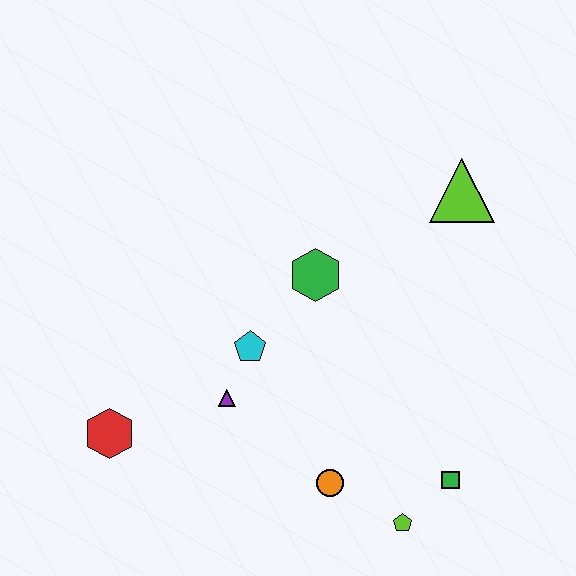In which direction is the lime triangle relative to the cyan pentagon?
The lime triangle is to the right of the cyan pentagon.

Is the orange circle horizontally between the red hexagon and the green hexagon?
No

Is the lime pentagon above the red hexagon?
No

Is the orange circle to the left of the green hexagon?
No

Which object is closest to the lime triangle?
The green hexagon is closest to the lime triangle.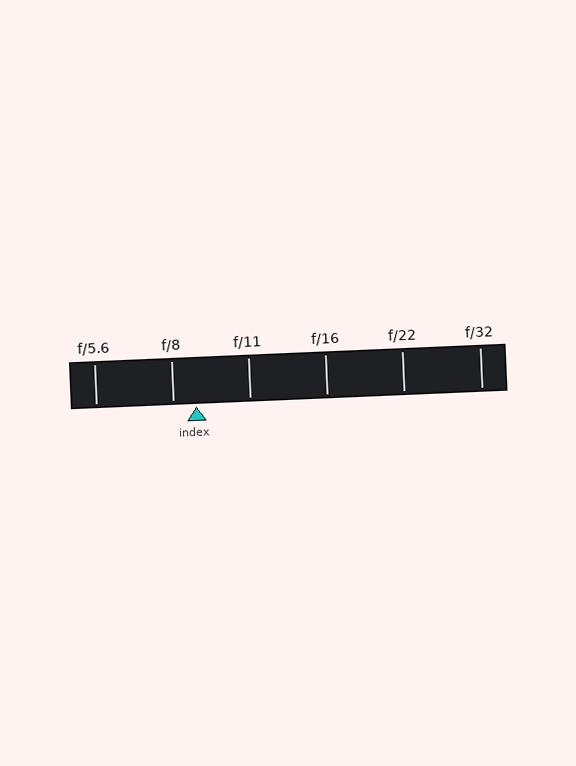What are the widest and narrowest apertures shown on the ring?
The widest aperture shown is f/5.6 and the narrowest is f/32.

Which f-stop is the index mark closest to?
The index mark is closest to f/8.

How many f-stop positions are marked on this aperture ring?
There are 6 f-stop positions marked.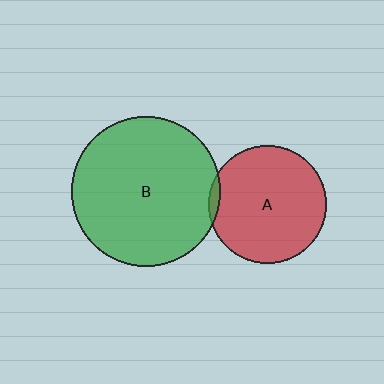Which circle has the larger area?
Circle B (green).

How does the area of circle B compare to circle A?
Approximately 1.6 times.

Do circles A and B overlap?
Yes.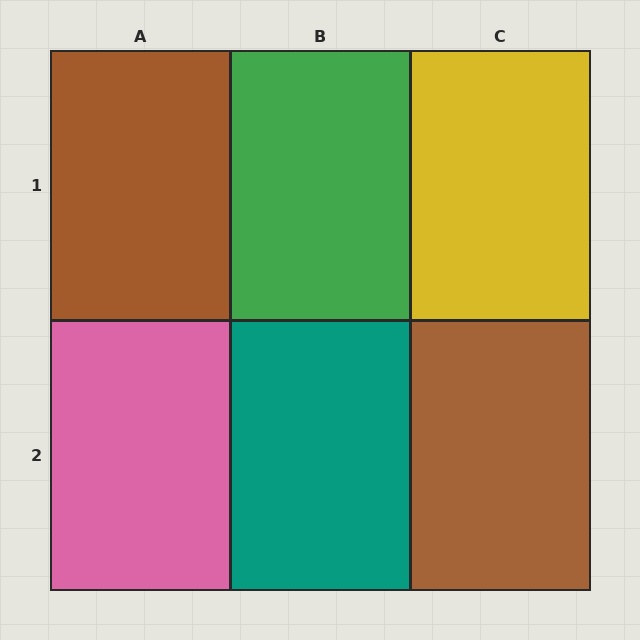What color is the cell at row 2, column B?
Teal.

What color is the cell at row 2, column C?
Brown.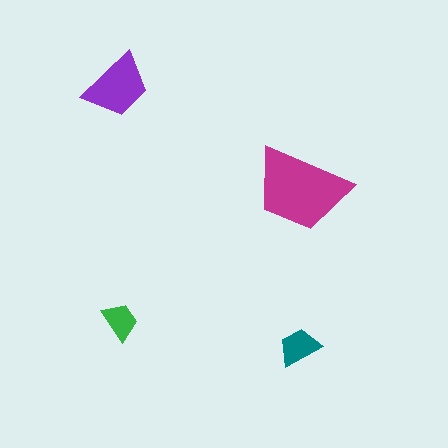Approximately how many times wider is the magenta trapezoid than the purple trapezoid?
About 1.5 times wider.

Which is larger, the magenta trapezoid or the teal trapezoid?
The magenta one.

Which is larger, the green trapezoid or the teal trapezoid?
The teal one.